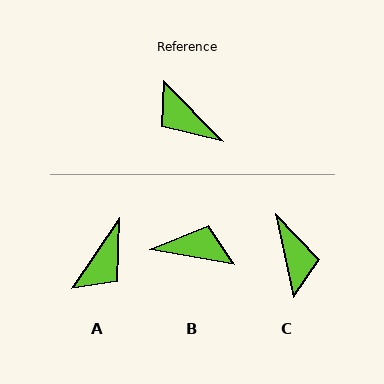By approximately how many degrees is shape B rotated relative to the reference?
Approximately 144 degrees clockwise.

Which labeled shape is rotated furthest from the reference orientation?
C, about 148 degrees away.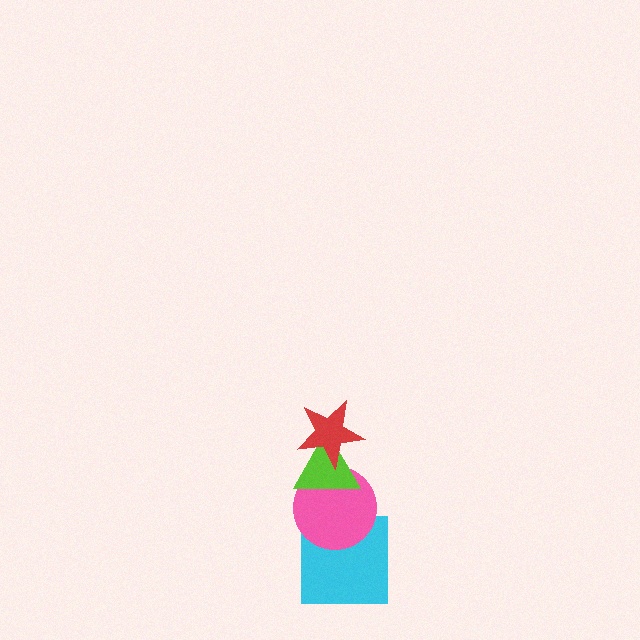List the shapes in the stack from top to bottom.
From top to bottom: the red star, the lime triangle, the pink circle, the cyan square.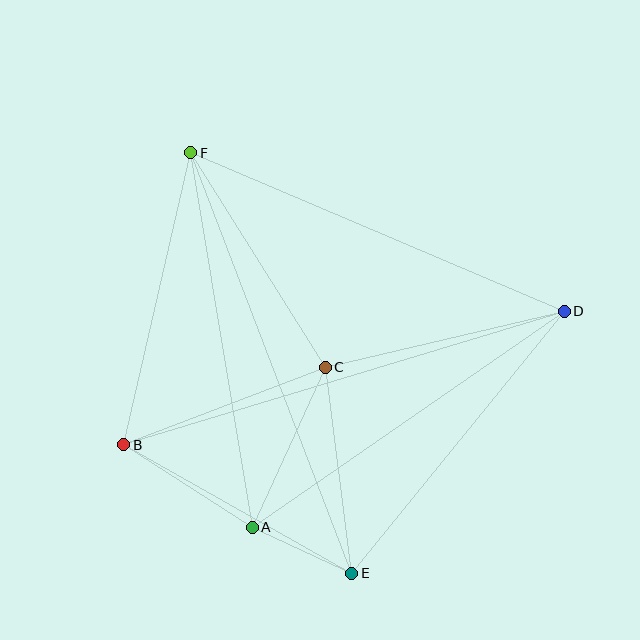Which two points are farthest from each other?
Points B and D are farthest from each other.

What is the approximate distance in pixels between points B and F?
The distance between B and F is approximately 299 pixels.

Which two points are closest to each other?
Points A and E are closest to each other.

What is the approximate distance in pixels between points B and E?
The distance between B and E is approximately 262 pixels.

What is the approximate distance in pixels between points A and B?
The distance between A and B is approximately 153 pixels.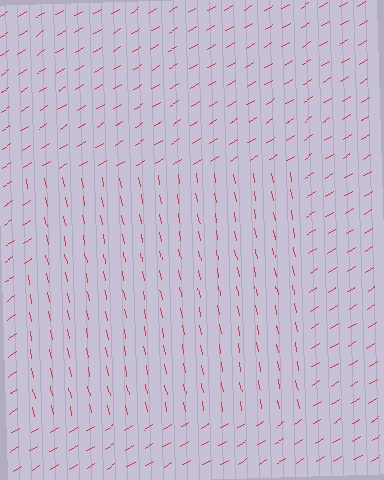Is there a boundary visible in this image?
Yes, there is a texture boundary formed by a change in line orientation.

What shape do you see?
I see a rectangle.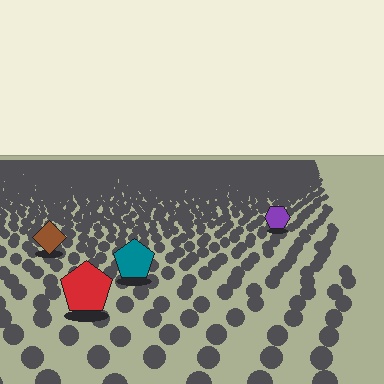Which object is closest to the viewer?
The red pentagon is closest. The texture marks near it are larger and more spread out.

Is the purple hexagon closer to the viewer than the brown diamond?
No. The brown diamond is closer — you can tell from the texture gradient: the ground texture is coarser near it.